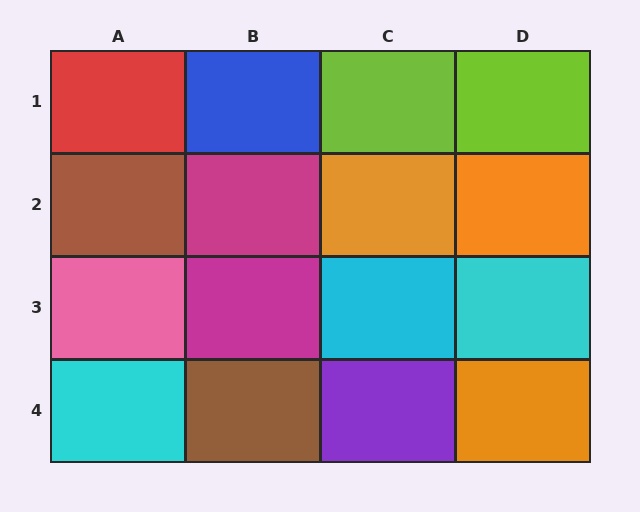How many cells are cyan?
3 cells are cyan.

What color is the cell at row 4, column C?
Purple.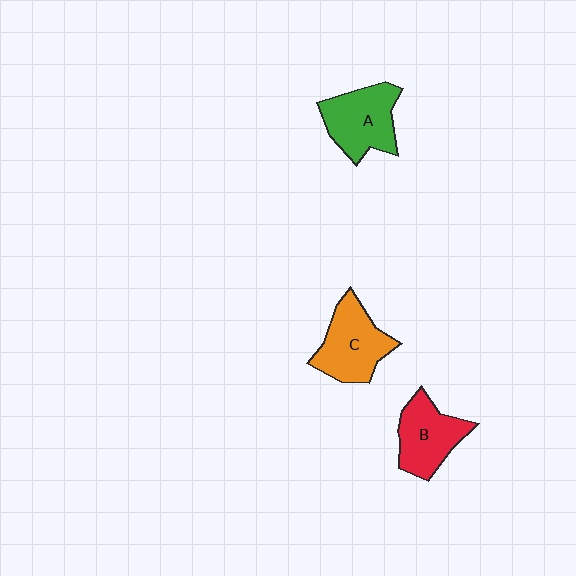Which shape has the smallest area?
Shape B (red).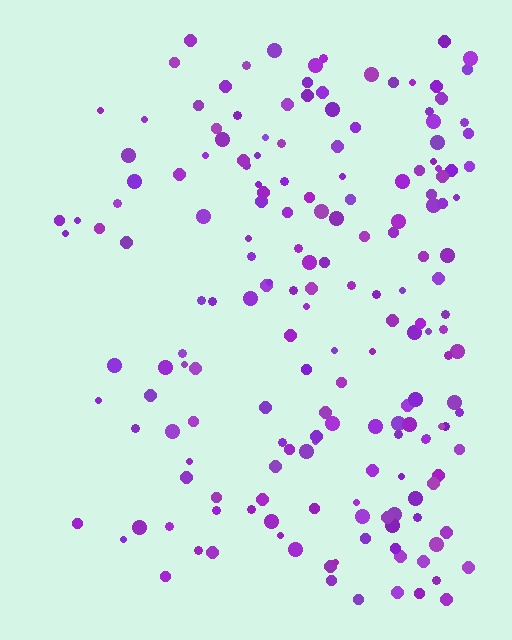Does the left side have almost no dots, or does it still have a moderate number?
Still a moderate number, just noticeably fewer than the right.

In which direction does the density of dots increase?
From left to right, with the right side densest.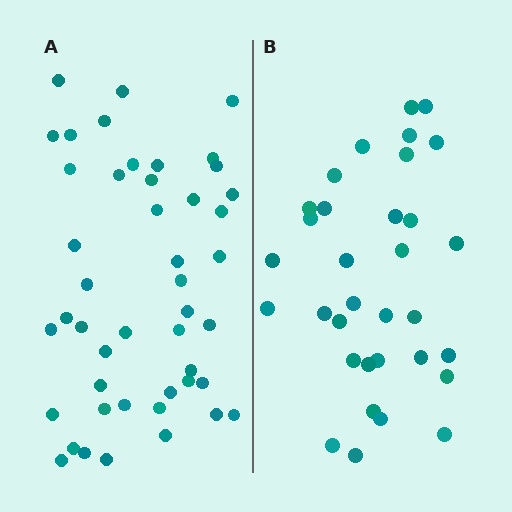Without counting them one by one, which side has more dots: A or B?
Region A (the left region) has more dots.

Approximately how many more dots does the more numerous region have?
Region A has approximately 15 more dots than region B.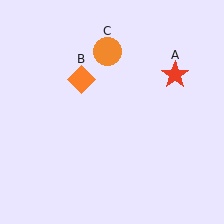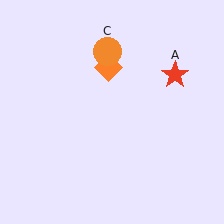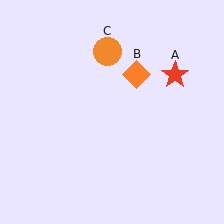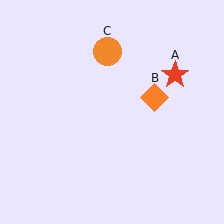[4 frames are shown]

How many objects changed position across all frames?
1 object changed position: orange diamond (object B).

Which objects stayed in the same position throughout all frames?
Red star (object A) and orange circle (object C) remained stationary.